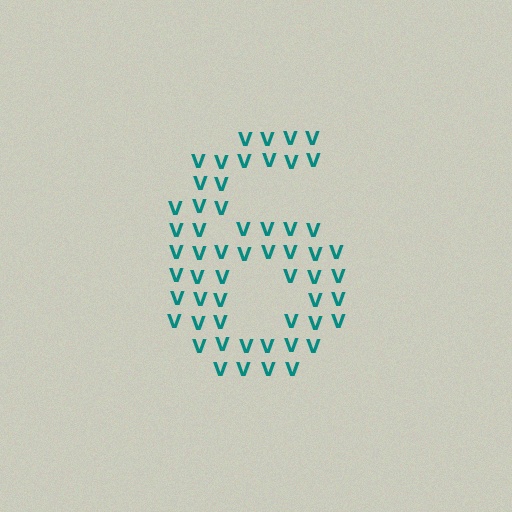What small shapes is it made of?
It is made of small letter V's.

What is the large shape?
The large shape is the digit 6.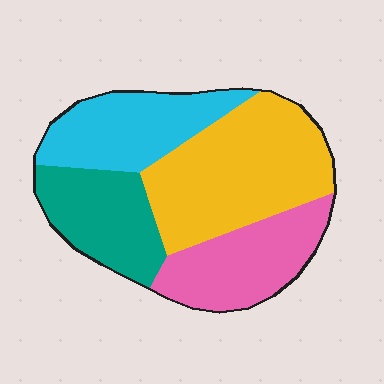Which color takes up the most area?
Yellow, at roughly 35%.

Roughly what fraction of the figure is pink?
Pink takes up between a sixth and a third of the figure.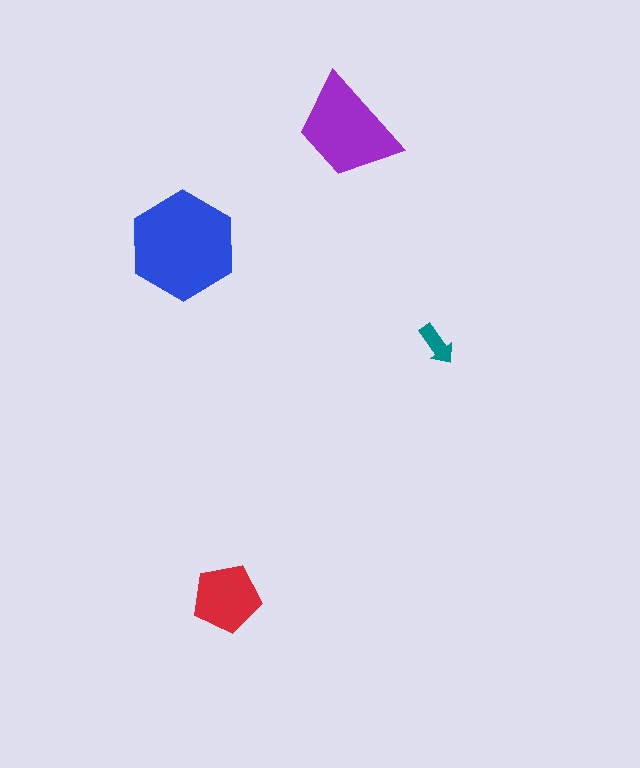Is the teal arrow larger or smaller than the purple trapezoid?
Smaller.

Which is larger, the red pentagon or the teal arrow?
The red pentagon.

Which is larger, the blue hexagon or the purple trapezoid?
The blue hexagon.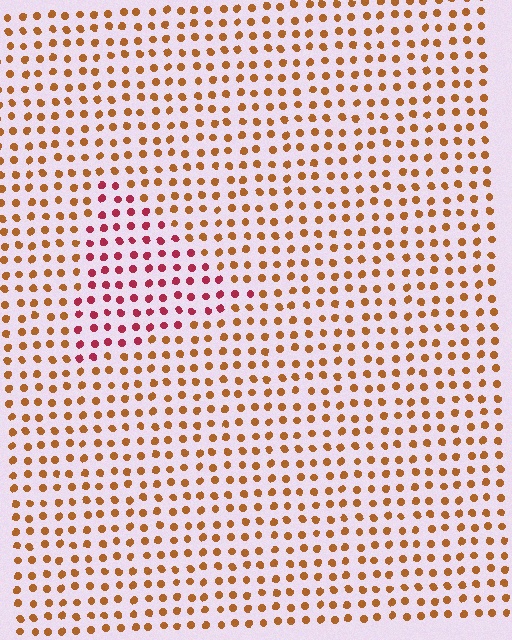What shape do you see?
I see a triangle.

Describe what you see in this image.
The image is filled with small brown elements in a uniform arrangement. A triangle-shaped region is visible where the elements are tinted to a slightly different hue, forming a subtle color boundary.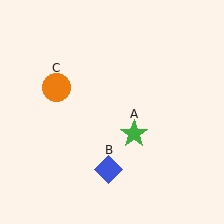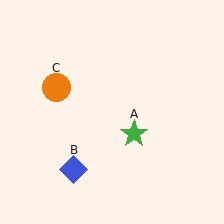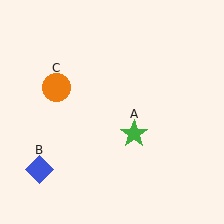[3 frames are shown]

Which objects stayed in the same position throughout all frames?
Green star (object A) and orange circle (object C) remained stationary.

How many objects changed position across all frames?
1 object changed position: blue diamond (object B).